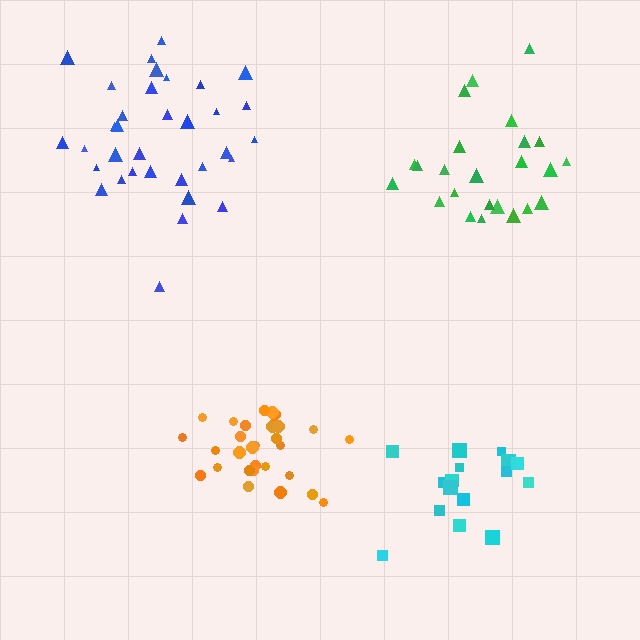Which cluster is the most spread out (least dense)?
Blue.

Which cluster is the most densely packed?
Orange.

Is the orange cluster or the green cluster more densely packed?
Orange.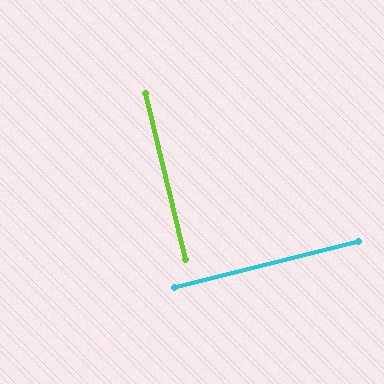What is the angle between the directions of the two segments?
Approximately 90 degrees.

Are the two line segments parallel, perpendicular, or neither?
Perpendicular — they meet at approximately 90°.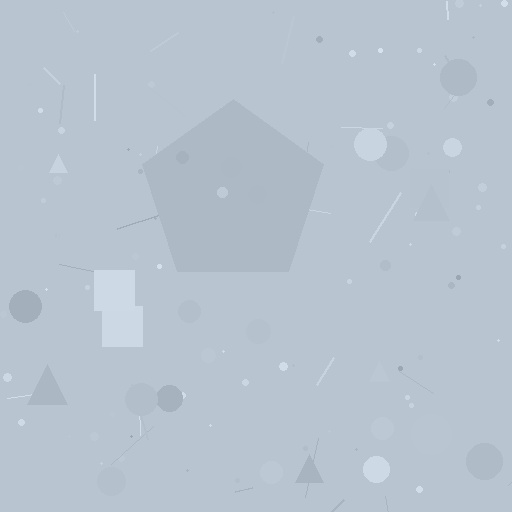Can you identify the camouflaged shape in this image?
The camouflaged shape is a pentagon.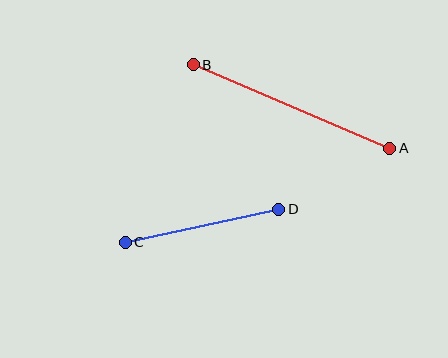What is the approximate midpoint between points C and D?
The midpoint is at approximately (202, 226) pixels.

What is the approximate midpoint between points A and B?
The midpoint is at approximately (292, 107) pixels.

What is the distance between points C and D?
The distance is approximately 157 pixels.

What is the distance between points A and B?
The distance is approximately 214 pixels.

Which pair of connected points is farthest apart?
Points A and B are farthest apart.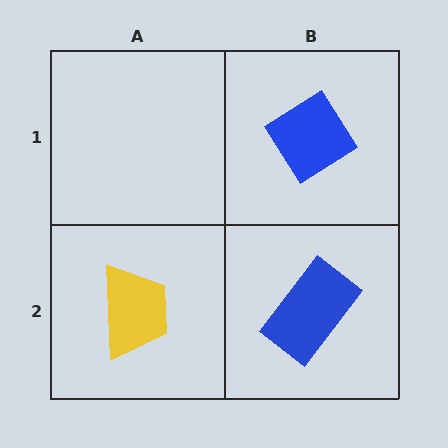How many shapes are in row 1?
1 shape.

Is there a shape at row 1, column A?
No, that cell is empty.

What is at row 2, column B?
A blue rectangle.